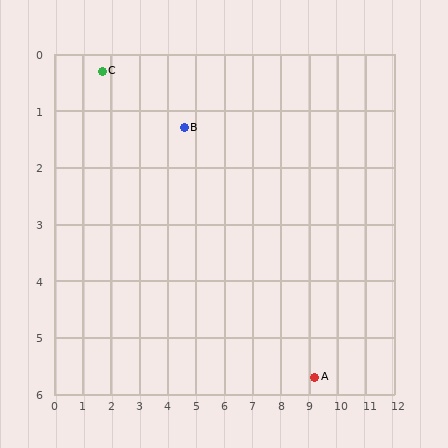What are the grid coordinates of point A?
Point A is at approximately (9.2, 5.7).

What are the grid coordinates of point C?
Point C is at approximately (1.7, 0.3).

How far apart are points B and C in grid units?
Points B and C are about 3.1 grid units apart.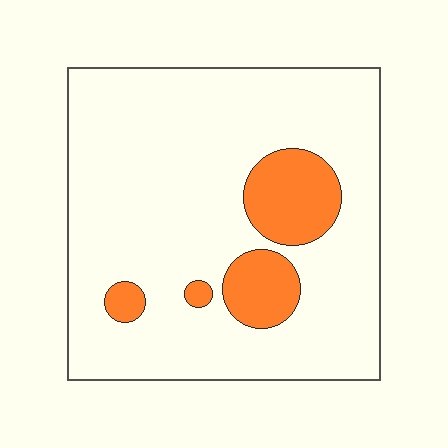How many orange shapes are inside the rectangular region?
4.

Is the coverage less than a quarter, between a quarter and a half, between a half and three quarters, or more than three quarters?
Less than a quarter.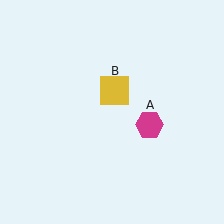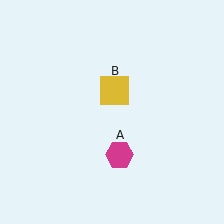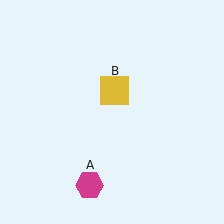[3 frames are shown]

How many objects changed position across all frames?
1 object changed position: magenta hexagon (object A).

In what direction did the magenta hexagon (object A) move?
The magenta hexagon (object A) moved down and to the left.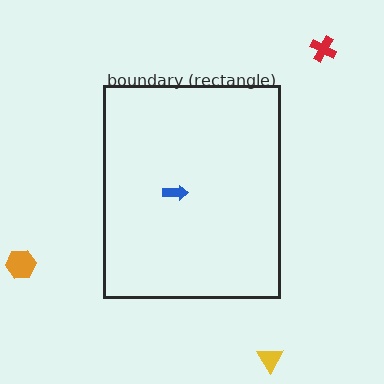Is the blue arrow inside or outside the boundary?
Inside.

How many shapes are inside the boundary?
1 inside, 3 outside.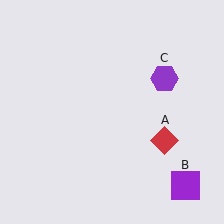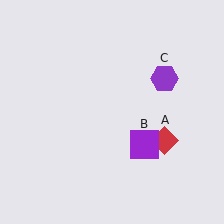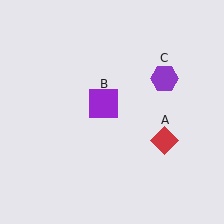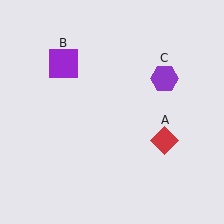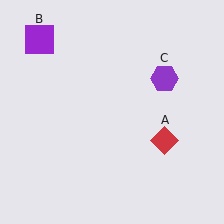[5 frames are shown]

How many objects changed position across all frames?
1 object changed position: purple square (object B).